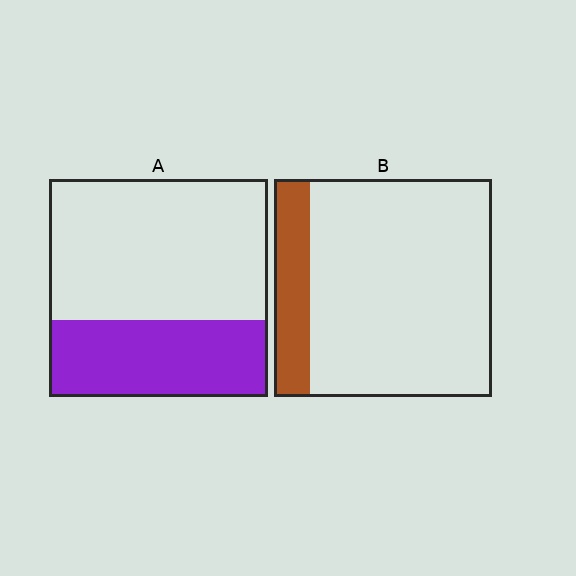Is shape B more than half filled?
No.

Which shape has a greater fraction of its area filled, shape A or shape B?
Shape A.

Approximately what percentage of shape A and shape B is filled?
A is approximately 35% and B is approximately 15%.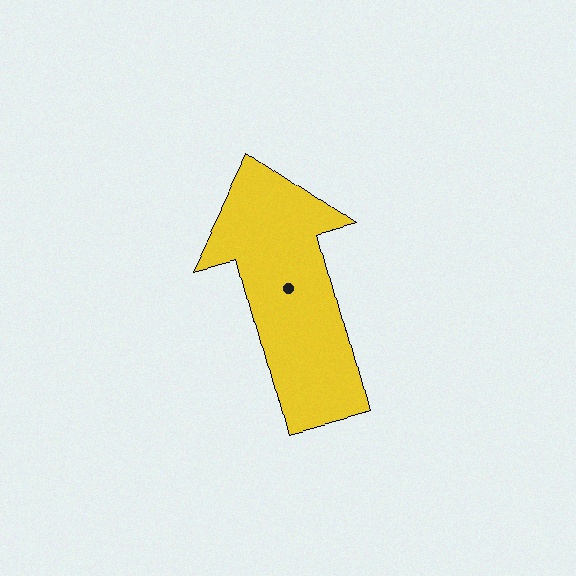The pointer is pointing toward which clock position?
Roughly 12 o'clock.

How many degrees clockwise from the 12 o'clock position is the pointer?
Approximately 345 degrees.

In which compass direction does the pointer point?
North.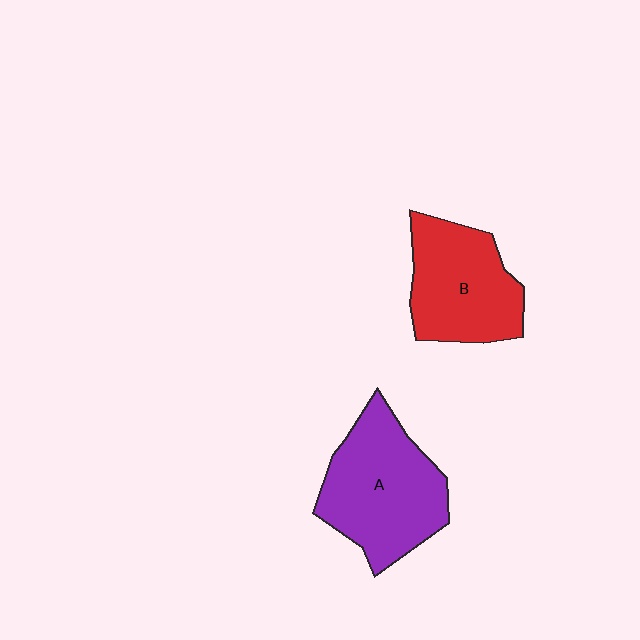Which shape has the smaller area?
Shape B (red).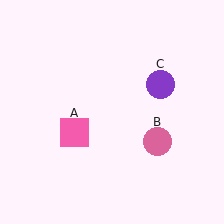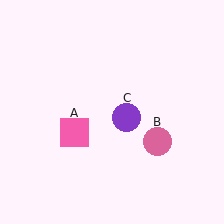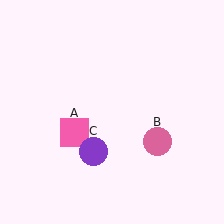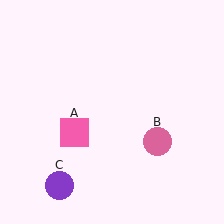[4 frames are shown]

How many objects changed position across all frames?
1 object changed position: purple circle (object C).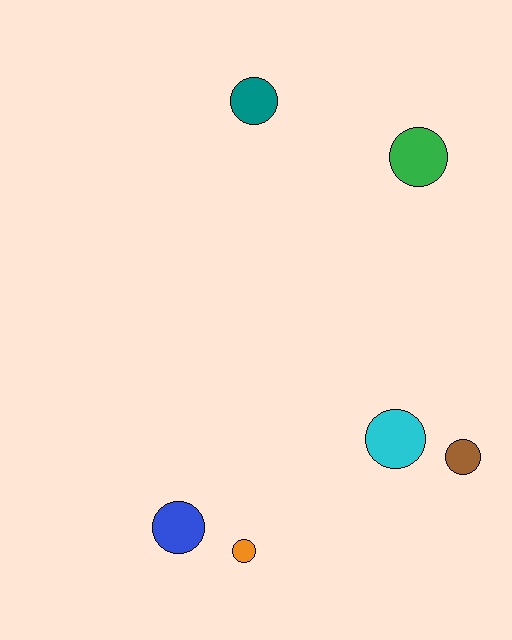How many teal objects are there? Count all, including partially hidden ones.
There is 1 teal object.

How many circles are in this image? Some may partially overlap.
There are 6 circles.